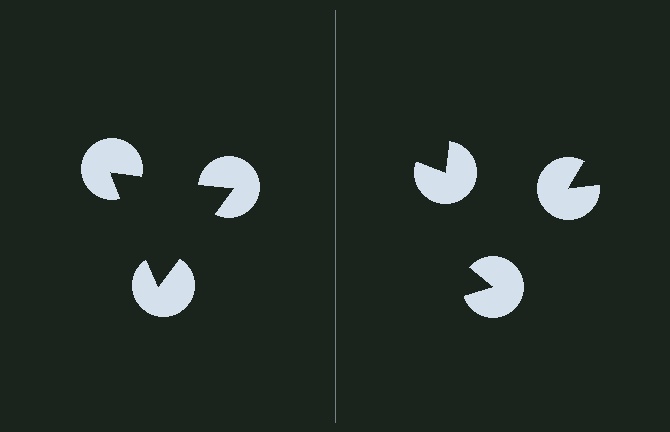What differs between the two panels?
The pac-man discs are positioned identically on both sides; only the wedge orientations differ. On the left they align to a triangle; on the right they are misaligned.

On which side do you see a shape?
An illusory triangle appears on the left side. On the right side the wedge cuts are rotated, so no coherent shape forms.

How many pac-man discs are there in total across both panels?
6 — 3 on each side.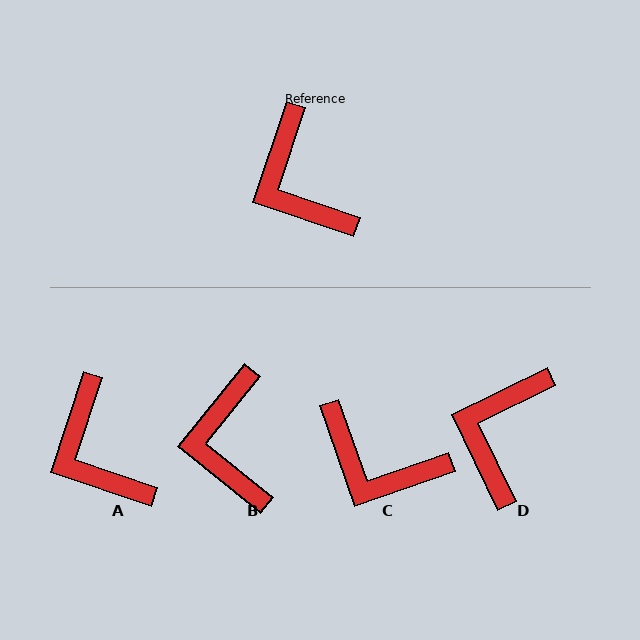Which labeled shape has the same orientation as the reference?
A.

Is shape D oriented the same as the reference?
No, it is off by about 46 degrees.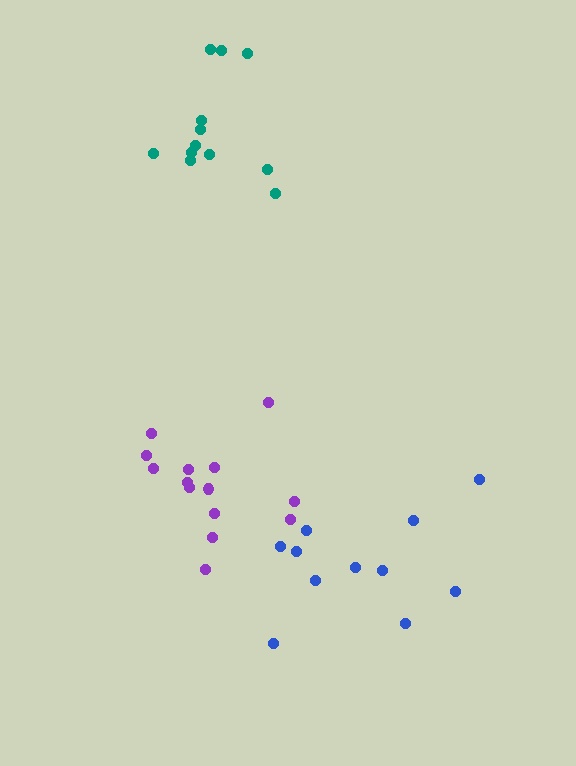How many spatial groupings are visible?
There are 3 spatial groupings.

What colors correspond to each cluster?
The clusters are colored: purple, blue, teal.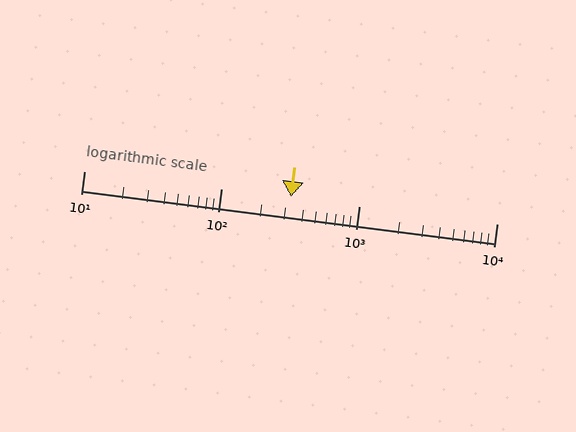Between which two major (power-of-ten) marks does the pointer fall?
The pointer is between 100 and 1000.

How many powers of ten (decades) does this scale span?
The scale spans 3 decades, from 10 to 10000.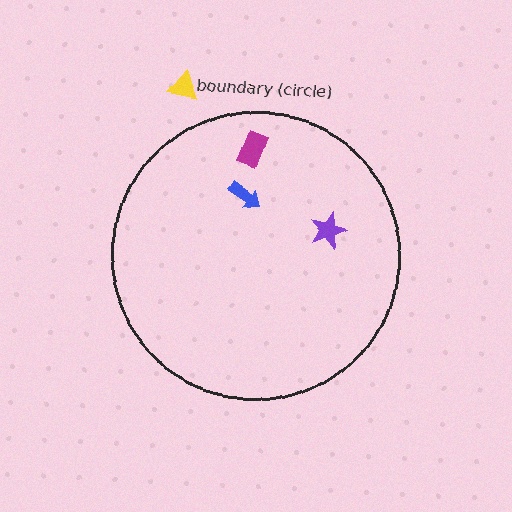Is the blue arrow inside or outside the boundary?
Inside.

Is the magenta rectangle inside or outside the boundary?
Inside.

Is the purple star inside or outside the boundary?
Inside.